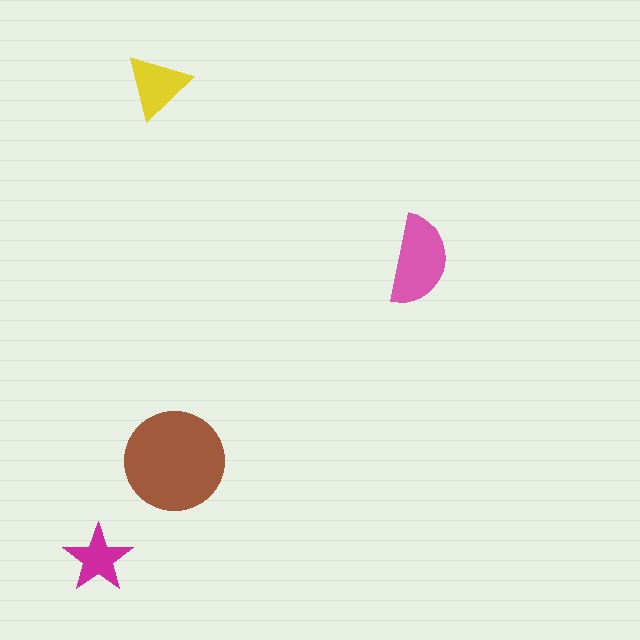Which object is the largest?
The brown circle.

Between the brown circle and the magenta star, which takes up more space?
The brown circle.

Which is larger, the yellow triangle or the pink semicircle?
The pink semicircle.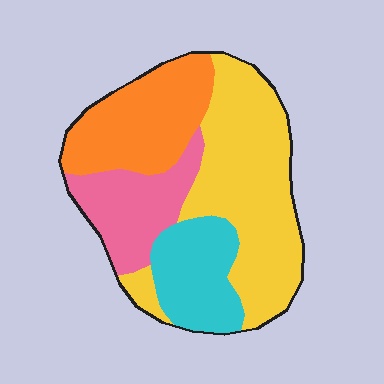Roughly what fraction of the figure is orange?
Orange takes up between a sixth and a third of the figure.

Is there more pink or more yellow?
Yellow.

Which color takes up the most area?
Yellow, at roughly 40%.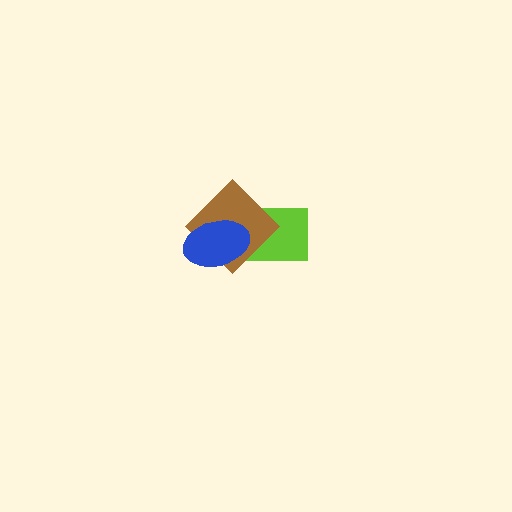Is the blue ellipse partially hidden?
No, no other shape covers it.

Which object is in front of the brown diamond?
The blue ellipse is in front of the brown diamond.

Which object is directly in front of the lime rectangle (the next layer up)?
The brown diamond is directly in front of the lime rectangle.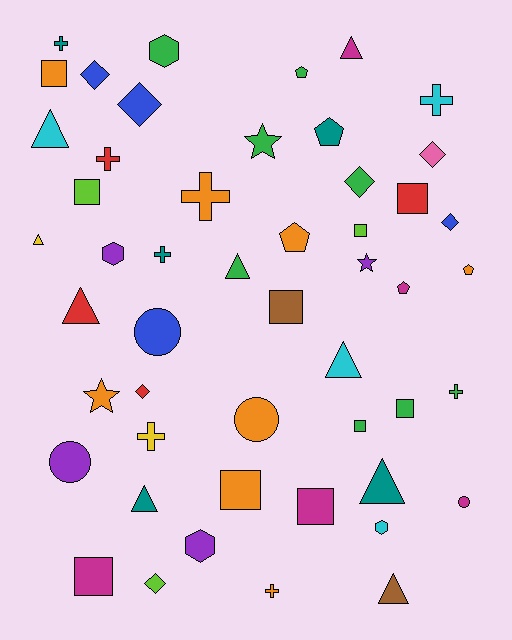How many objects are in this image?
There are 50 objects.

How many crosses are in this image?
There are 8 crosses.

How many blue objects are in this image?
There are 4 blue objects.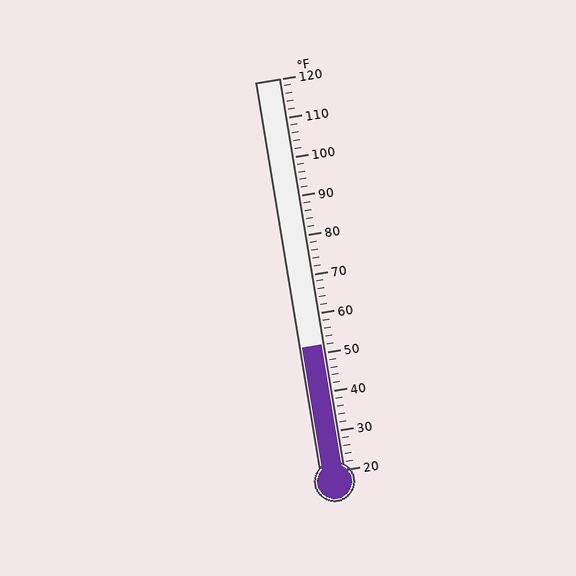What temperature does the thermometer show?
The thermometer shows approximately 52°F.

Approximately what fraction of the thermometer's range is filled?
The thermometer is filled to approximately 30% of its range.